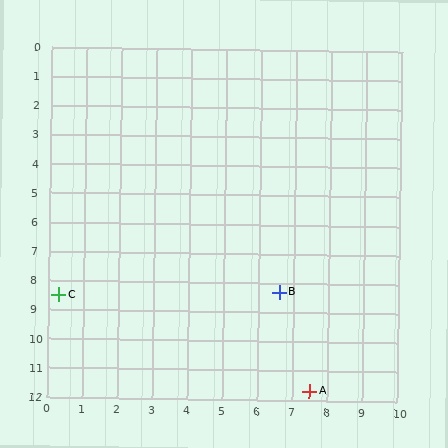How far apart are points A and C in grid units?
Points A and C are about 7.9 grid units apart.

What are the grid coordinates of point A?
Point A is at approximately (7.5, 11.7).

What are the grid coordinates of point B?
Point B is at approximately (6.6, 8.3).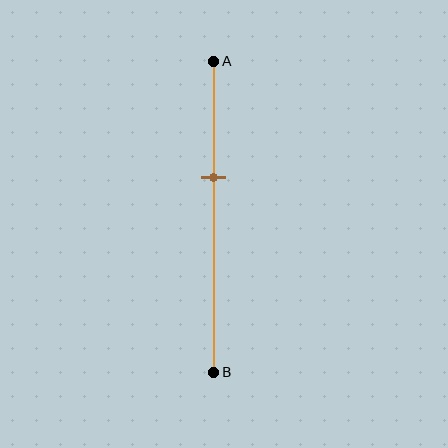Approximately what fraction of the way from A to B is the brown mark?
The brown mark is approximately 40% of the way from A to B.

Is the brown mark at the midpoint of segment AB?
No, the mark is at about 40% from A, not at the 50% midpoint.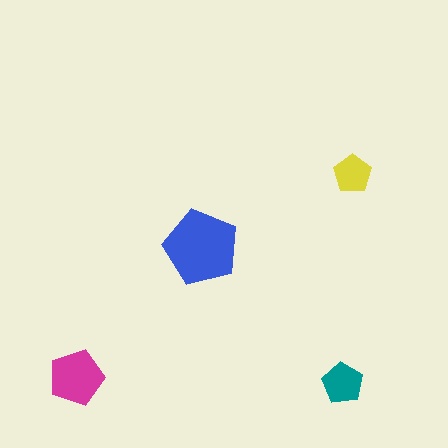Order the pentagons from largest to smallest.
the blue one, the magenta one, the teal one, the yellow one.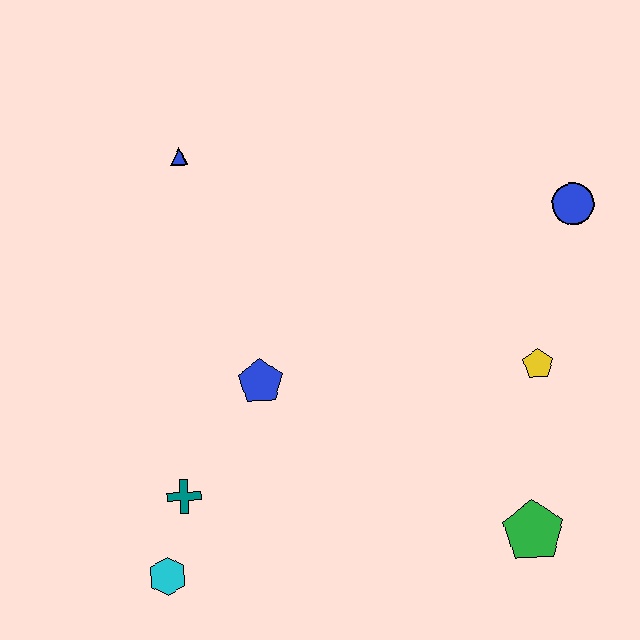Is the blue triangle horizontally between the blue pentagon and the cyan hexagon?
Yes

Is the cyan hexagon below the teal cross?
Yes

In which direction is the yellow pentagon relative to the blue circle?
The yellow pentagon is below the blue circle.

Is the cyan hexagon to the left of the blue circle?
Yes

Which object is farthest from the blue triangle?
The green pentagon is farthest from the blue triangle.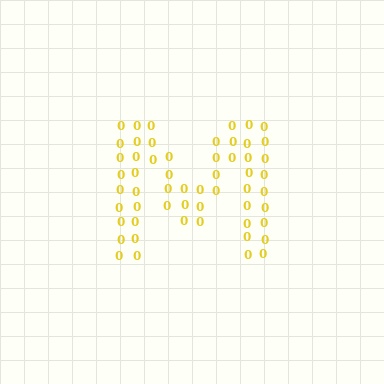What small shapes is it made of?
It is made of small digit 0's.